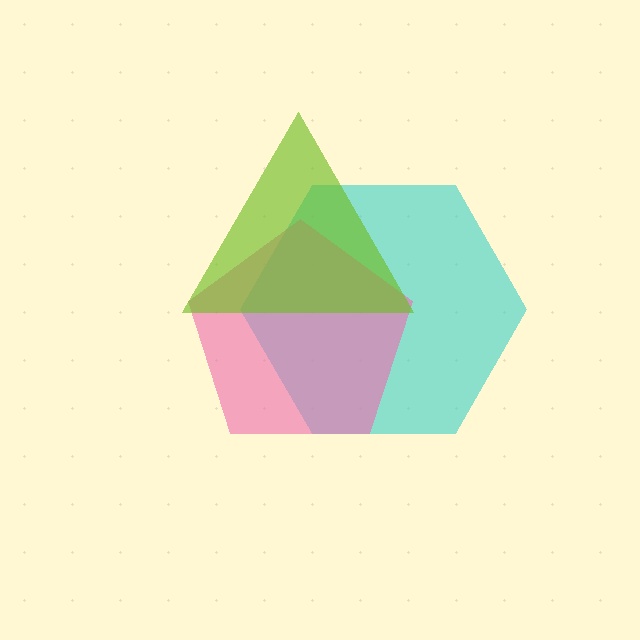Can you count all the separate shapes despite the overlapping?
Yes, there are 3 separate shapes.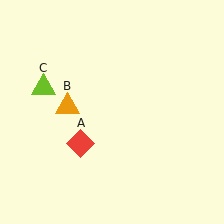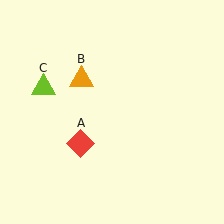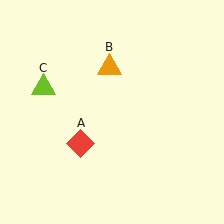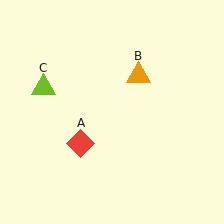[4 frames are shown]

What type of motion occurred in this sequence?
The orange triangle (object B) rotated clockwise around the center of the scene.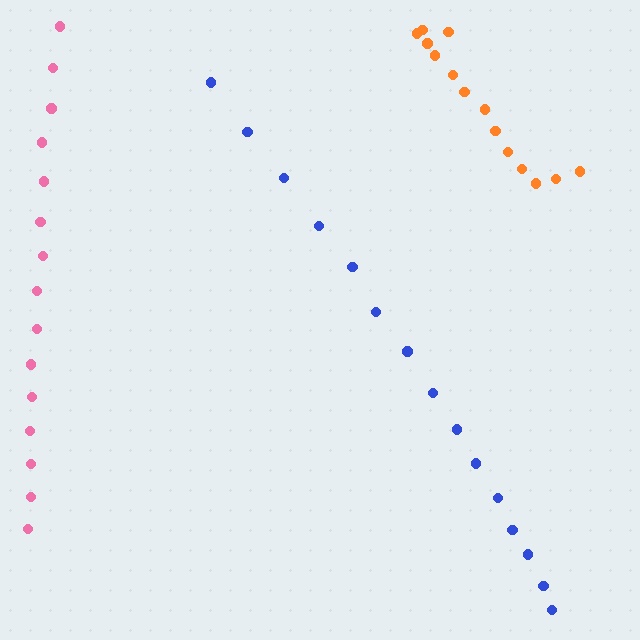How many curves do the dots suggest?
There are 3 distinct paths.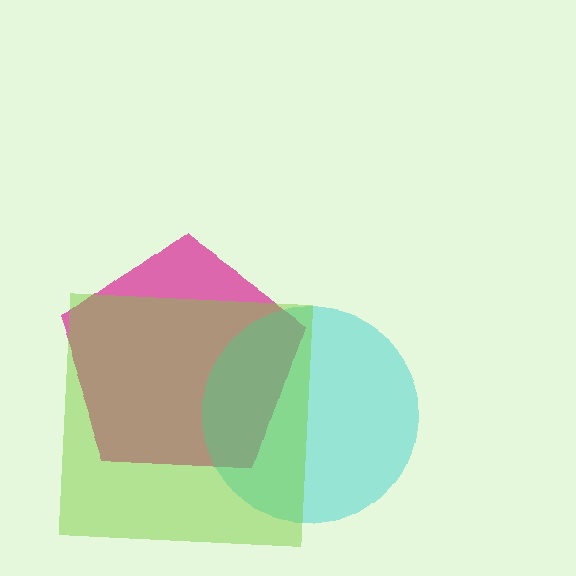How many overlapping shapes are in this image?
There are 3 overlapping shapes in the image.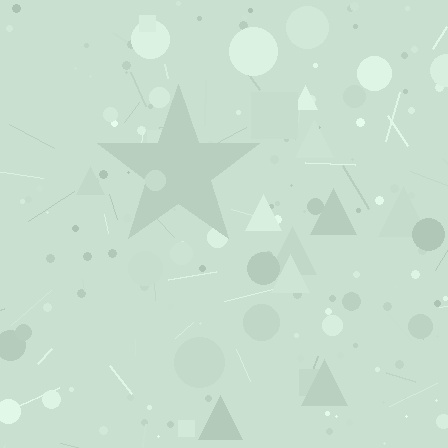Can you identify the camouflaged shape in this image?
The camouflaged shape is a star.